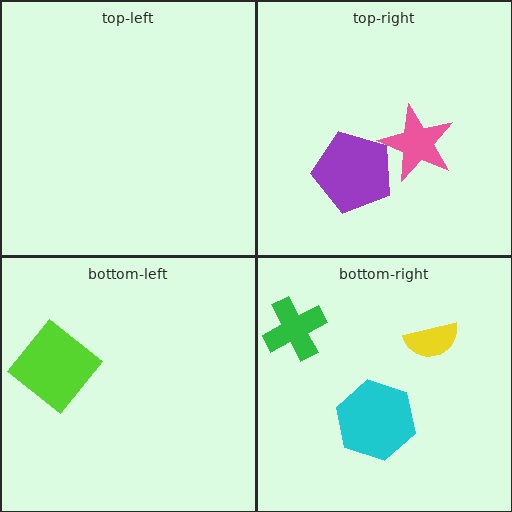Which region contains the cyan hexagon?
The bottom-right region.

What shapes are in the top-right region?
The pink star, the purple pentagon.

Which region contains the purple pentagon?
The top-right region.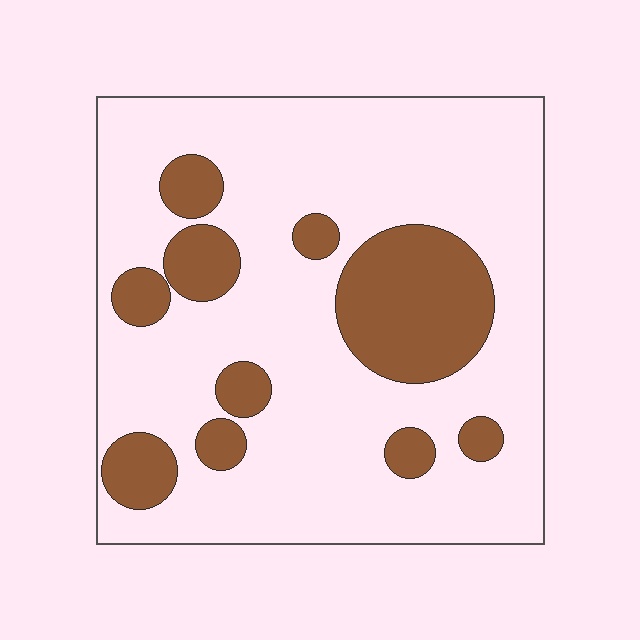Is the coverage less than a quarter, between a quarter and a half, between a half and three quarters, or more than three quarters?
Less than a quarter.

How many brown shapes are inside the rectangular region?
10.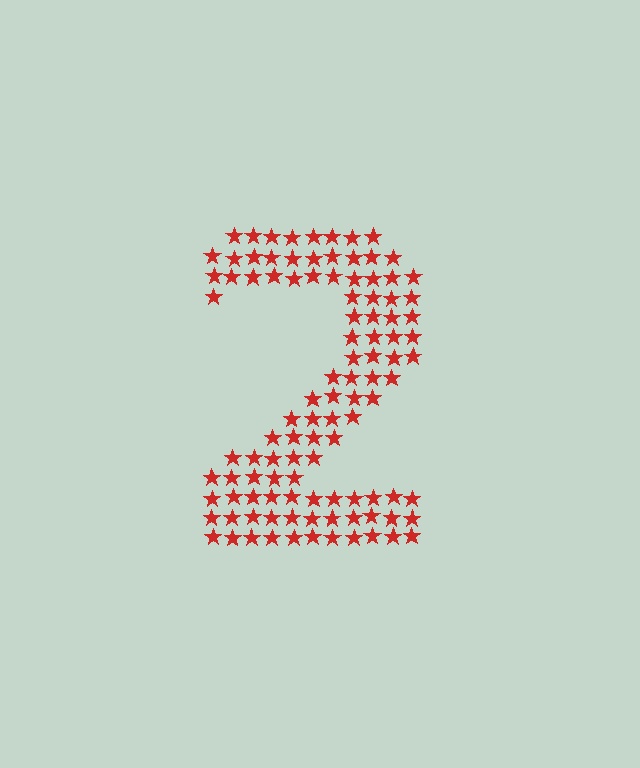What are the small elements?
The small elements are stars.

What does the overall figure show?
The overall figure shows the digit 2.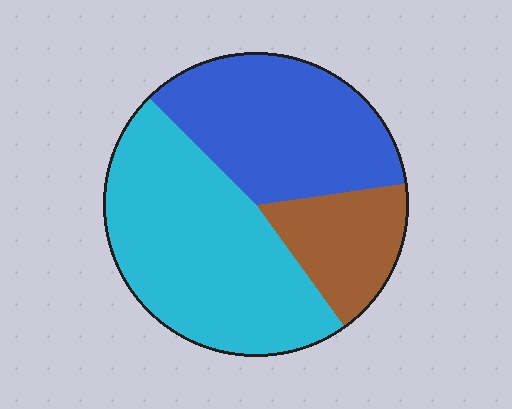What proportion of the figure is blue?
Blue covers around 35% of the figure.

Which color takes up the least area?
Brown, at roughly 15%.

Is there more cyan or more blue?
Cyan.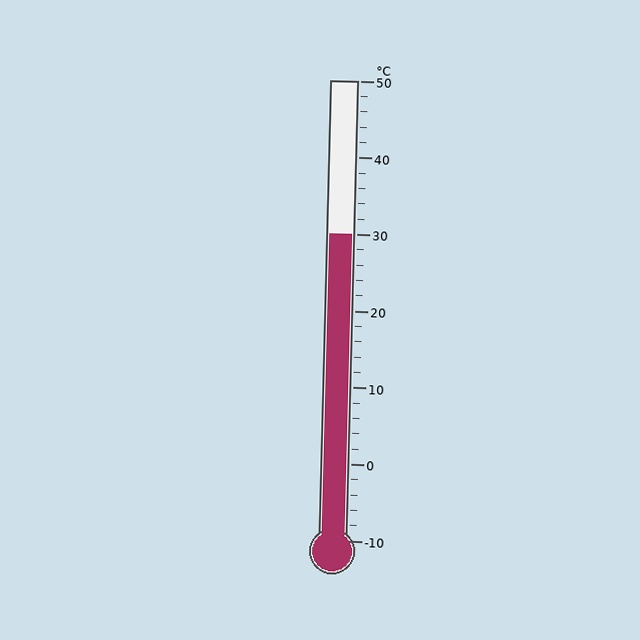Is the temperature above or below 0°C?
The temperature is above 0°C.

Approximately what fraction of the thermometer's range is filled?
The thermometer is filled to approximately 65% of its range.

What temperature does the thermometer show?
The thermometer shows approximately 30°C.